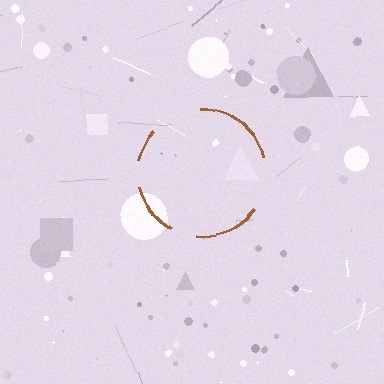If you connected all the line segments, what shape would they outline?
They would outline a circle.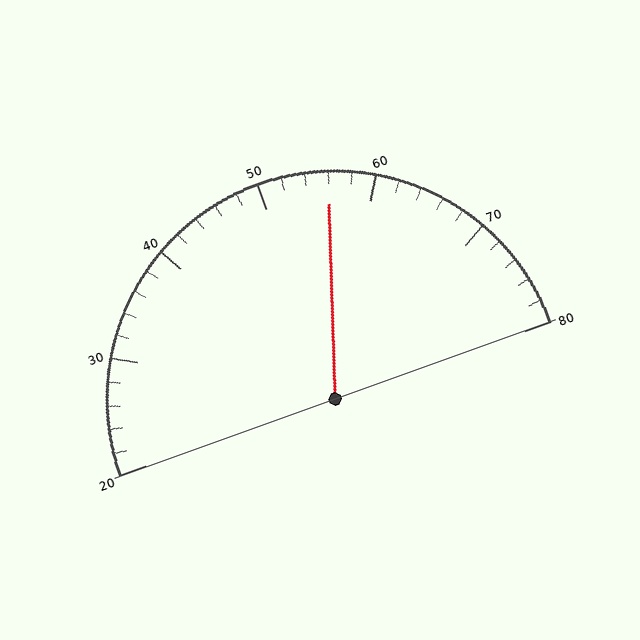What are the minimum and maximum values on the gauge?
The gauge ranges from 20 to 80.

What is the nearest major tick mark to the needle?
The nearest major tick mark is 60.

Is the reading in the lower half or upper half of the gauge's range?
The reading is in the upper half of the range (20 to 80).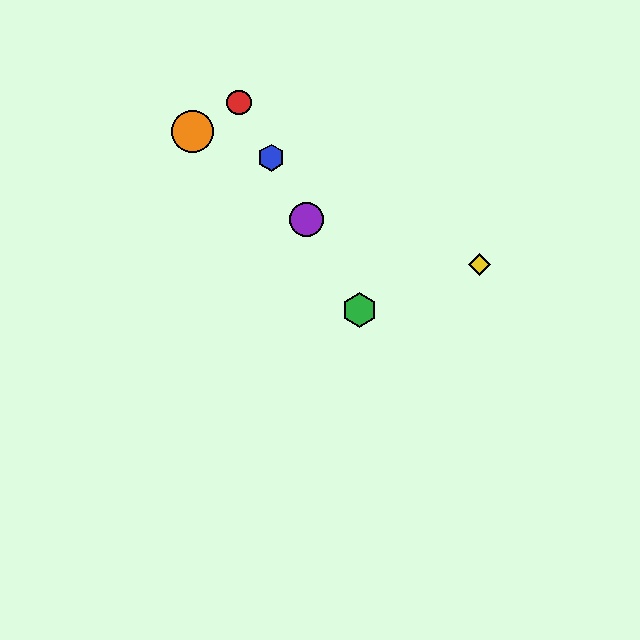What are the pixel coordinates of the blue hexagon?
The blue hexagon is at (271, 158).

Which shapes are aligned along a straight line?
The red circle, the blue hexagon, the green hexagon, the purple circle are aligned along a straight line.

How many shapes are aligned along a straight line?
4 shapes (the red circle, the blue hexagon, the green hexagon, the purple circle) are aligned along a straight line.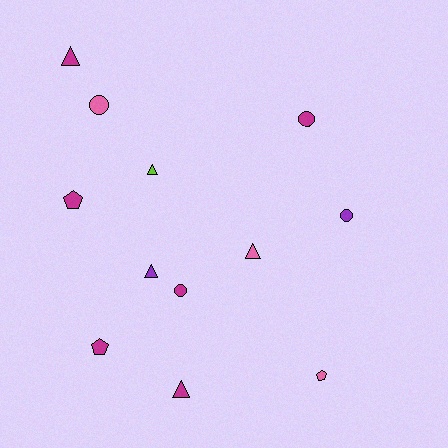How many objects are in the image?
There are 12 objects.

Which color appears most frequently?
Magenta, with 6 objects.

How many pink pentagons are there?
There is 1 pink pentagon.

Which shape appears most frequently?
Triangle, with 5 objects.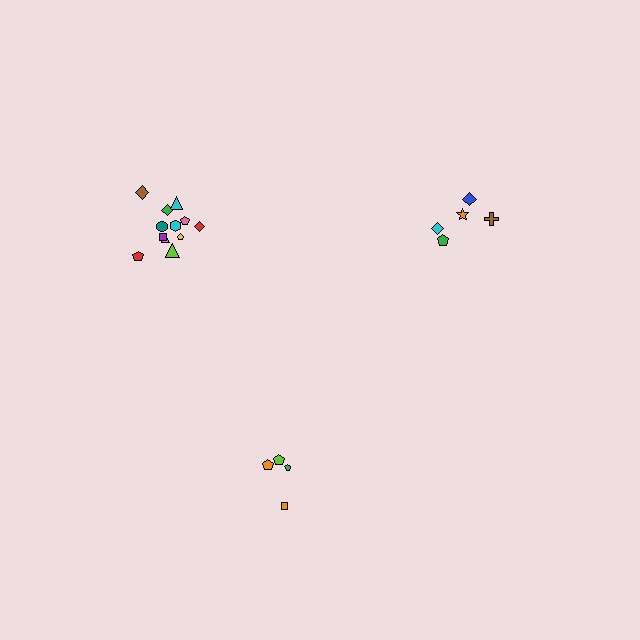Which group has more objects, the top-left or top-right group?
The top-left group.